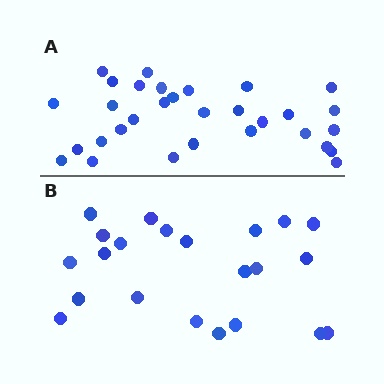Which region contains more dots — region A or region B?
Region A (the top region) has more dots.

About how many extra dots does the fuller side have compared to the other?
Region A has roughly 8 or so more dots than region B.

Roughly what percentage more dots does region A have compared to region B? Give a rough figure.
About 40% more.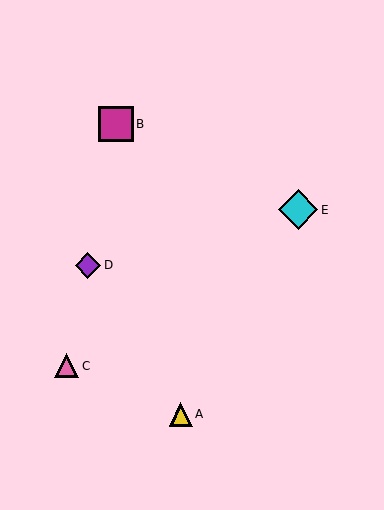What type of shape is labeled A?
Shape A is a yellow triangle.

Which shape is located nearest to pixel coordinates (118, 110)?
The magenta square (labeled B) at (116, 124) is nearest to that location.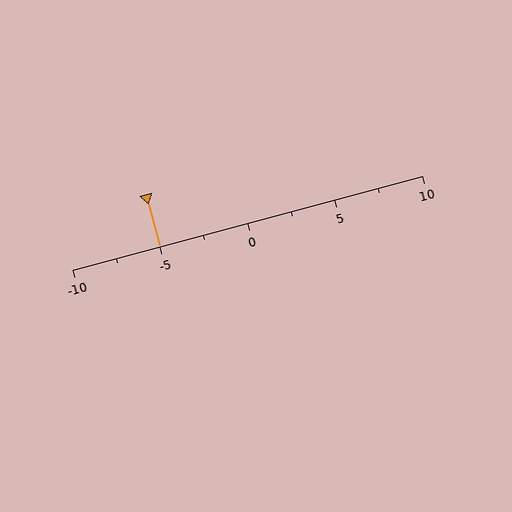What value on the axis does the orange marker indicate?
The marker indicates approximately -5.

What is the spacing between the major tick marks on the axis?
The major ticks are spaced 5 apart.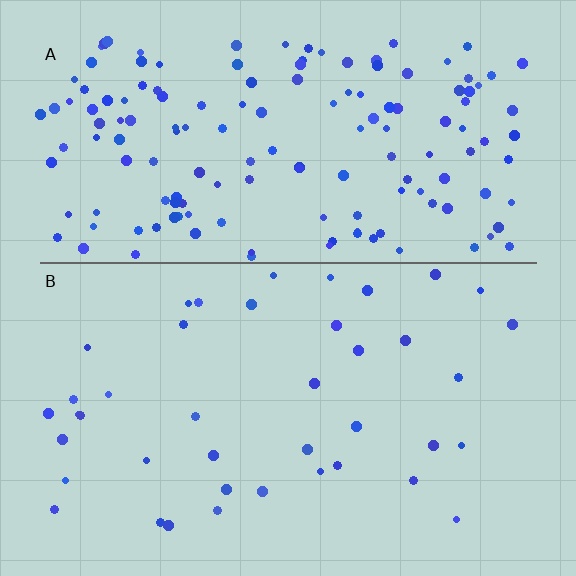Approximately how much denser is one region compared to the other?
Approximately 3.8× — region A over region B.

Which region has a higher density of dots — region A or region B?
A (the top).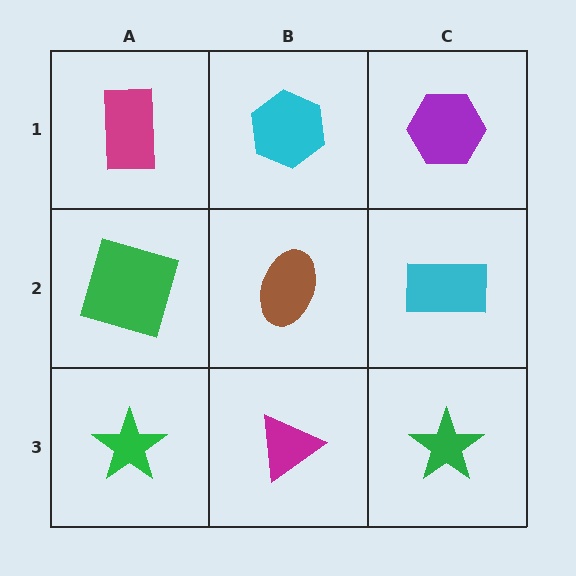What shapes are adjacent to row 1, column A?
A green square (row 2, column A), a cyan hexagon (row 1, column B).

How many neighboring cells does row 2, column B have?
4.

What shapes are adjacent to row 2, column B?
A cyan hexagon (row 1, column B), a magenta triangle (row 3, column B), a green square (row 2, column A), a cyan rectangle (row 2, column C).